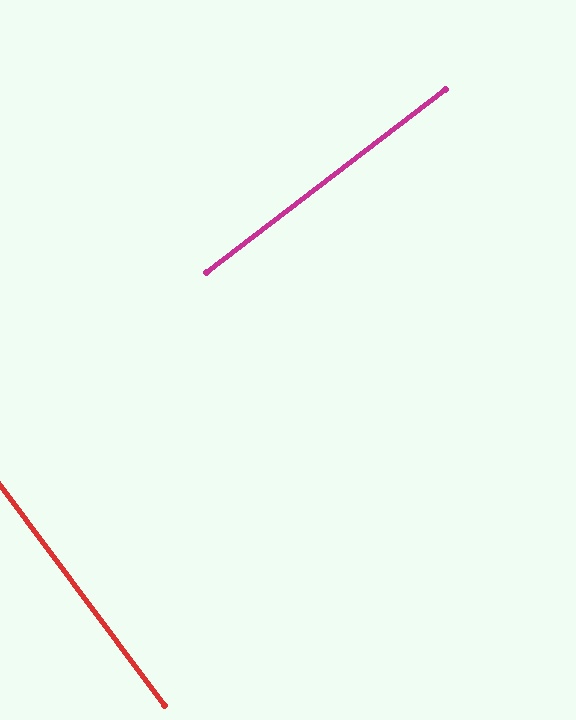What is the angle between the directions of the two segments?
Approximately 89 degrees.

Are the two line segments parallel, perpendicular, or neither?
Perpendicular — they meet at approximately 89°.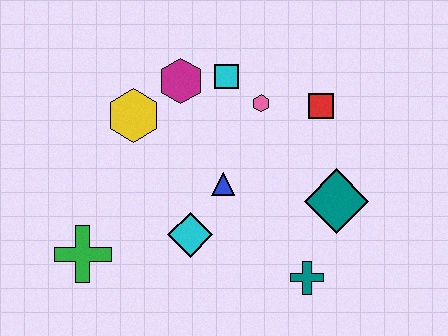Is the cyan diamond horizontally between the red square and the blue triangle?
No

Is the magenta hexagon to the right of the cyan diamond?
No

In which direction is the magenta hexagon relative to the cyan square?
The magenta hexagon is to the left of the cyan square.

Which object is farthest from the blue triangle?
The green cross is farthest from the blue triangle.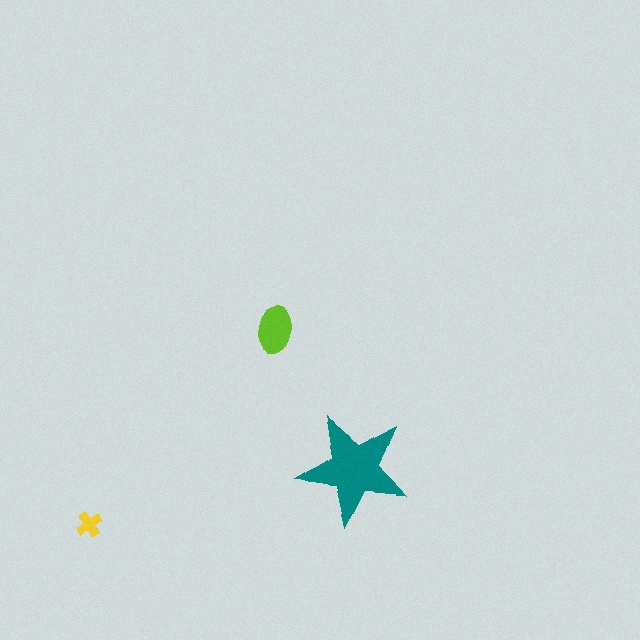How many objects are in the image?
There are 3 objects in the image.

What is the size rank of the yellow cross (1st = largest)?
3rd.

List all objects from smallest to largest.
The yellow cross, the lime ellipse, the teal star.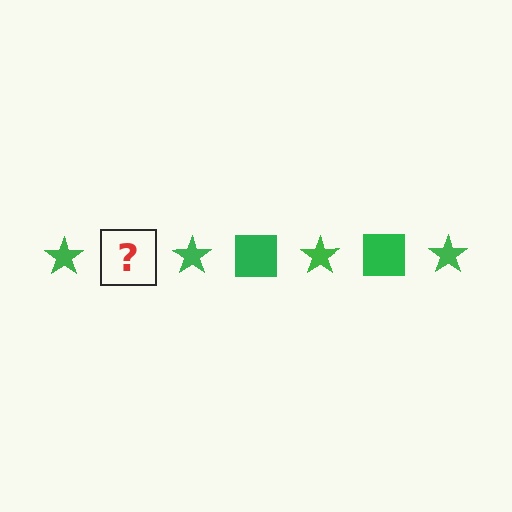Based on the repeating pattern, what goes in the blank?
The blank should be a green square.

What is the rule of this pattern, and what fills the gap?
The rule is that the pattern cycles through star, square shapes in green. The gap should be filled with a green square.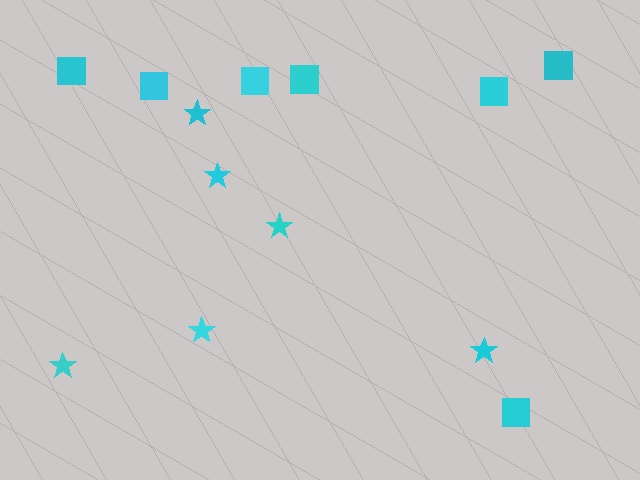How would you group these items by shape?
There are 2 groups: one group of squares (7) and one group of stars (6).